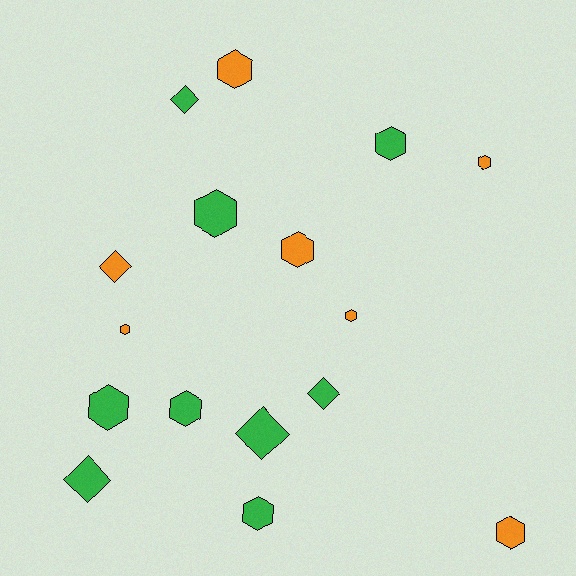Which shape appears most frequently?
Hexagon, with 11 objects.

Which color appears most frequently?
Green, with 9 objects.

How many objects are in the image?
There are 16 objects.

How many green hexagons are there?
There are 5 green hexagons.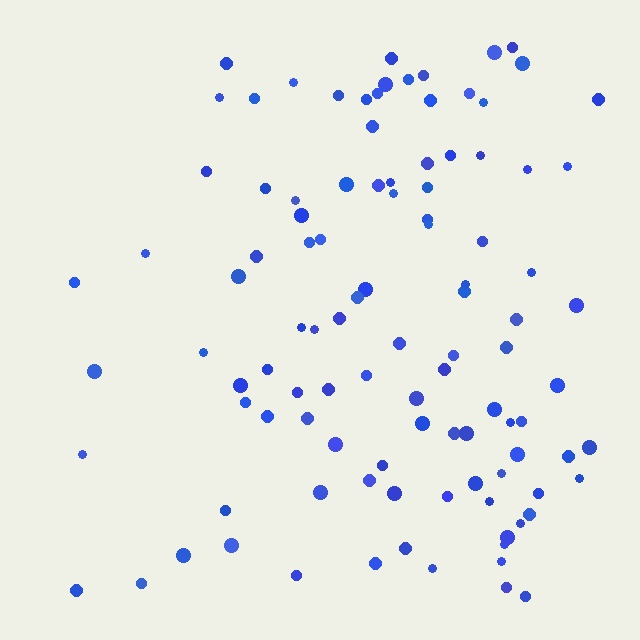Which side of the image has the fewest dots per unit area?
The left.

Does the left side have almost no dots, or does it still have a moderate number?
Still a moderate number, just noticeably fewer than the right.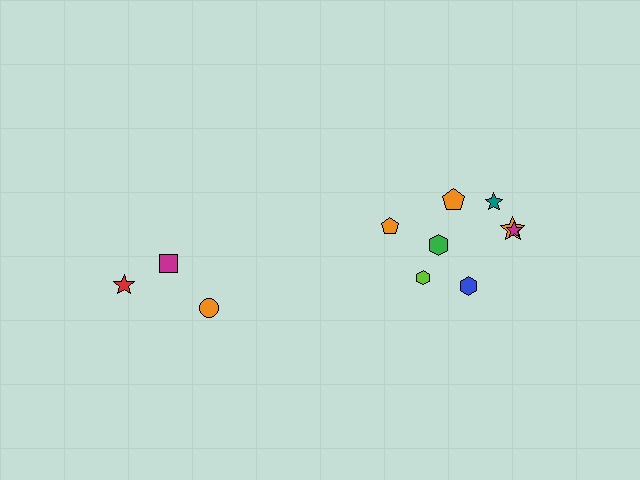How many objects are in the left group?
There are 3 objects.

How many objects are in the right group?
There are 8 objects.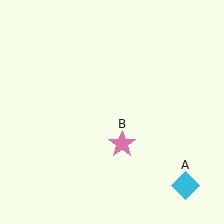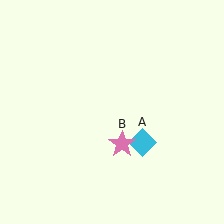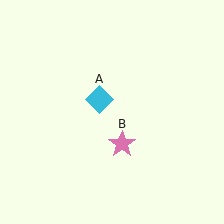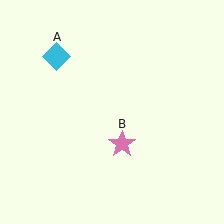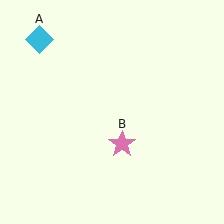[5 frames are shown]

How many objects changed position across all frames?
1 object changed position: cyan diamond (object A).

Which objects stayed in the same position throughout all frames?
Pink star (object B) remained stationary.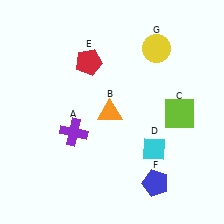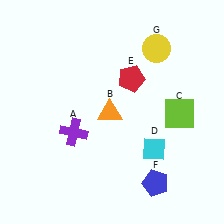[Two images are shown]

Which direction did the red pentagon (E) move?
The red pentagon (E) moved right.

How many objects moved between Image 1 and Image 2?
1 object moved between the two images.